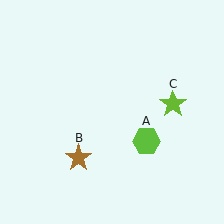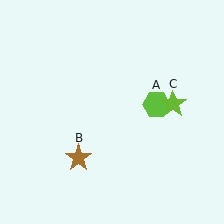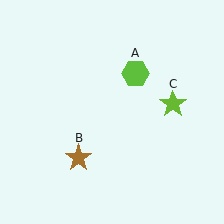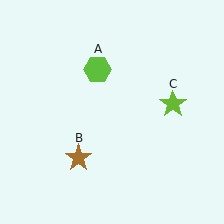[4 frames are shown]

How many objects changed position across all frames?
1 object changed position: lime hexagon (object A).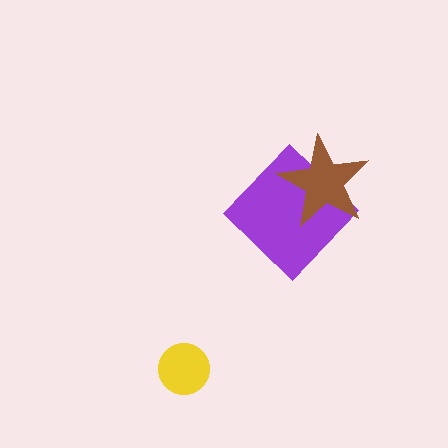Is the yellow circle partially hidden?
No, no other shape covers it.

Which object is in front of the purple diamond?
The brown star is in front of the purple diamond.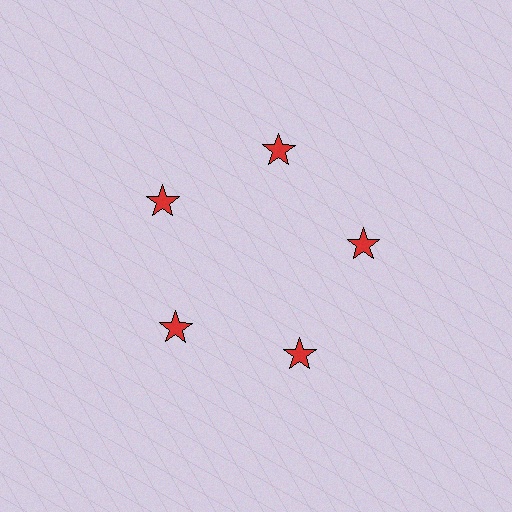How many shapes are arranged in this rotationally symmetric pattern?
There are 5 shapes, arranged in 5 groups of 1.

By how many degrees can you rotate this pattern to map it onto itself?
The pattern maps onto itself every 72 degrees of rotation.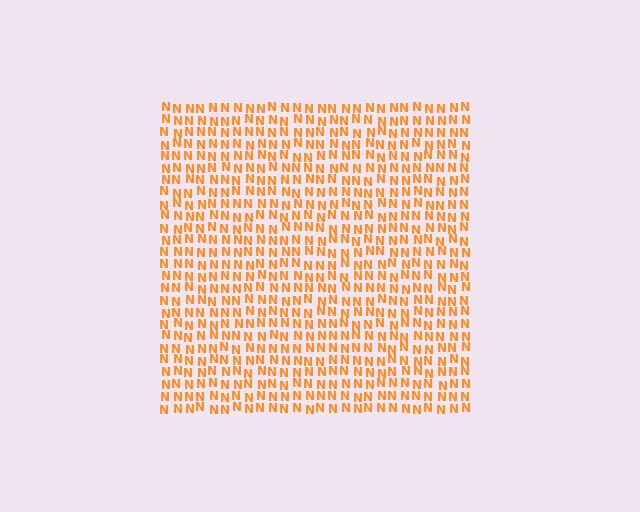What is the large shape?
The large shape is a square.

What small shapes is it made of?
It is made of small letter N's.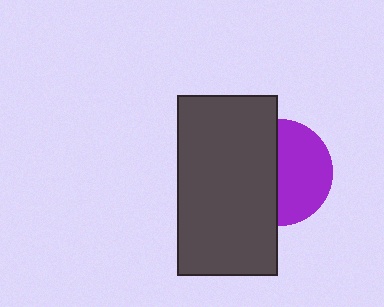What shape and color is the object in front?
The object in front is a dark gray rectangle.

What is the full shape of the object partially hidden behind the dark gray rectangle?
The partially hidden object is a purple circle.